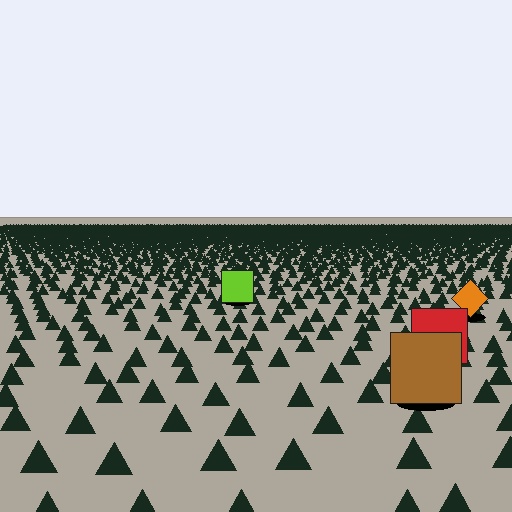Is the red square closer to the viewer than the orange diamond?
Yes. The red square is closer — you can tell from the texture gradient: the ground texture is coarser near it.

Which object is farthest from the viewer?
The lime square is farthest from the viewer. It appears smaller and the ground texture around it is denser.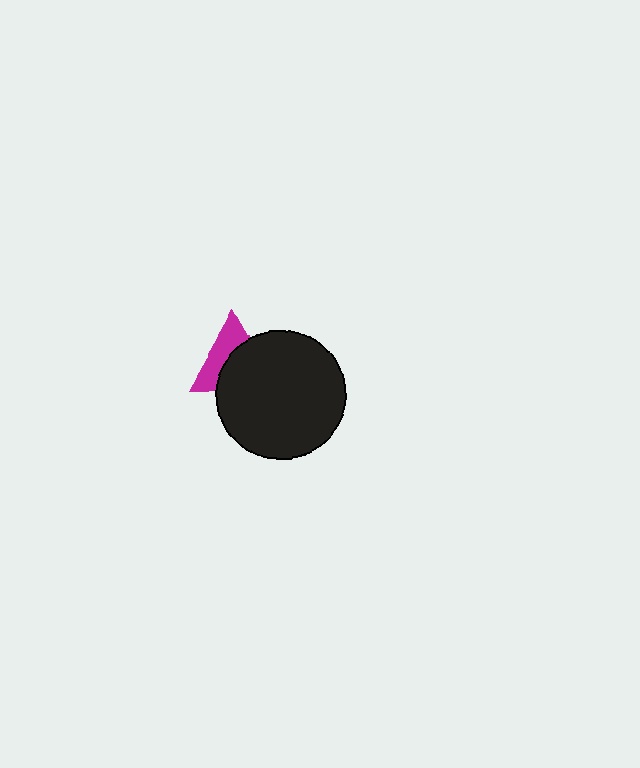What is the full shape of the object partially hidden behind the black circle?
The partially hidden object is a magenta triangle.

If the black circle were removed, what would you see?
You would see the complete magenta triangle.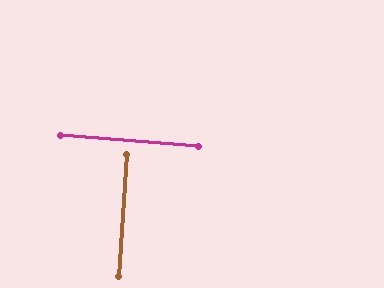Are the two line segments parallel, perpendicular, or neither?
Perpendicular — they meet at approximately 90°.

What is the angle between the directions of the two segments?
Approximately 90 degrees.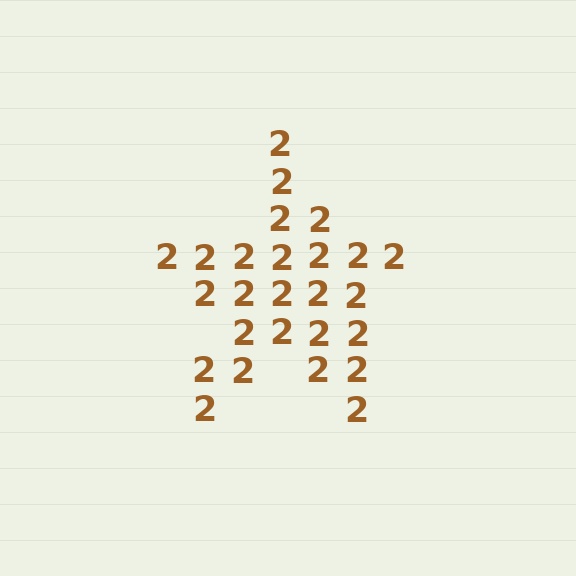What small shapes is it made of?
It is made of small digit 2's.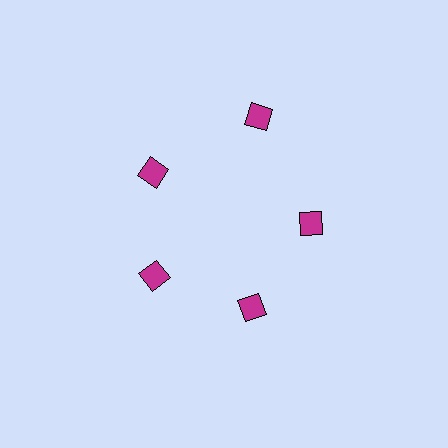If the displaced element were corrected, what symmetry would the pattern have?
It would have 5-fold rotational symmetry — the pattern would map onto itself every 72 degrees.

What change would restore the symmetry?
The symmetry would be restored by moving it inward, back onto the ring so that all 5 squares sit at equal angles and equal distance from the center.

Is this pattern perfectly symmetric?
No. The 5 magenta squares are arranged in a ring, but one element near the 1 o'clock position is pushed outward from the center, breaking the 5-fold rotational symmetry.